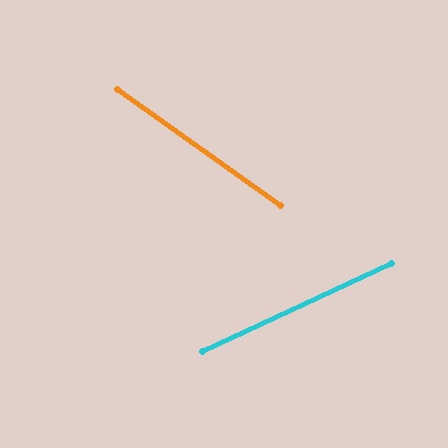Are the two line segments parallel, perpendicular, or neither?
Neither parallel nor perpendicular — they differ by about 61°.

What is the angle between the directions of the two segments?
Approximately 61 degrees.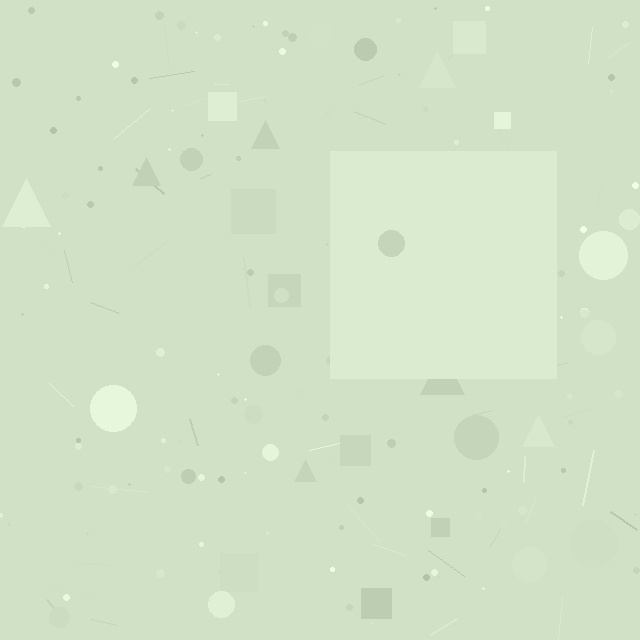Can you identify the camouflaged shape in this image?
The camouflaged shape is a square.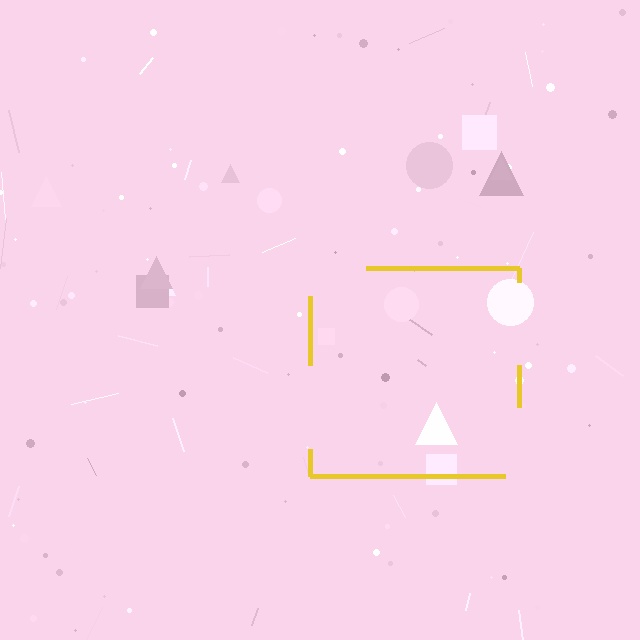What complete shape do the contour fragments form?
The contour fragments form a square.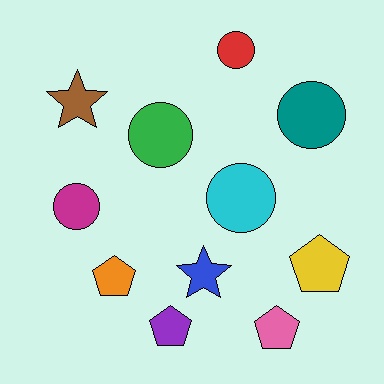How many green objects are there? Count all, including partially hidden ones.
There is 1 green object.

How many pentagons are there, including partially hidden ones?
There are 4 pentagons.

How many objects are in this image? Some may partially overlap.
There are 11 objects.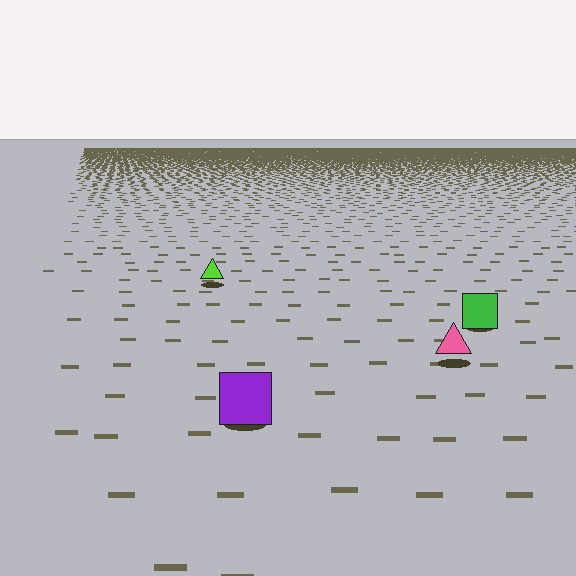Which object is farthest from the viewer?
The lime triangle is farthest from the viewer. It appears smaller and the ground texture around it is denser.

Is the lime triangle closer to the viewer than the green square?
No. The green square is closer — you can tell from the texture gradient: the ground texture is coarser near it.